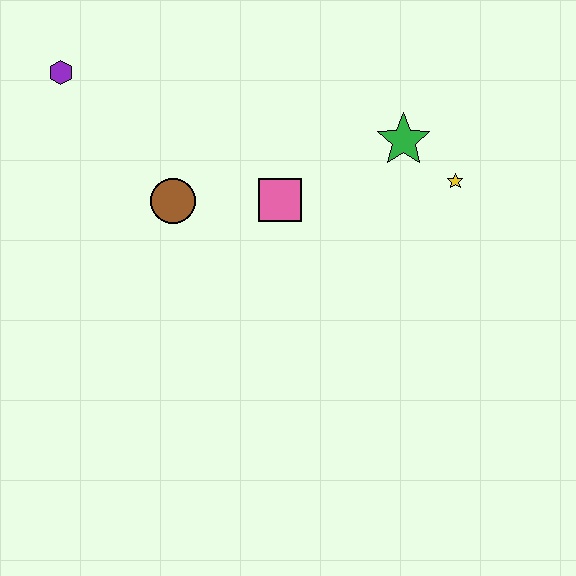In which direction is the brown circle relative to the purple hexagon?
The brown circle is below the purple hexagon.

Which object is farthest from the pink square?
The purple hexagon is farthest from the pink square.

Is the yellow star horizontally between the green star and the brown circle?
No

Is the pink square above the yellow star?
No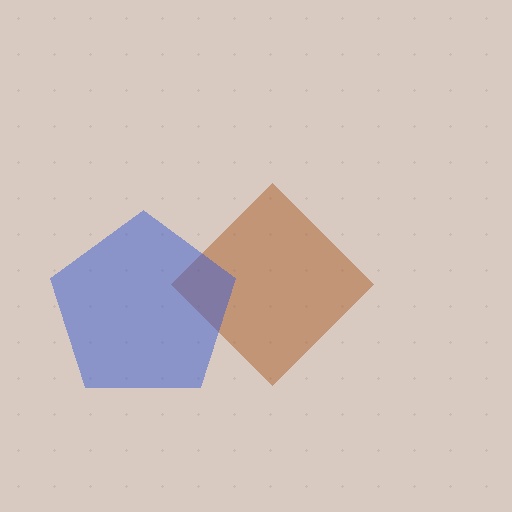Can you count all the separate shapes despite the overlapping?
Yes, there are 2 separate shapes.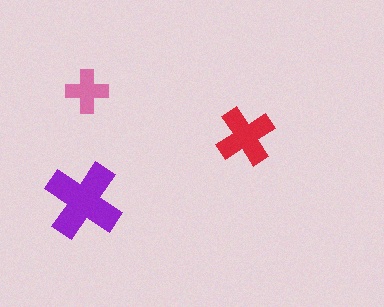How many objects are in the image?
There are 3 objects in the image.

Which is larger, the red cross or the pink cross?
The red one.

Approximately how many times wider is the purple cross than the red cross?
About 1.5 times wider.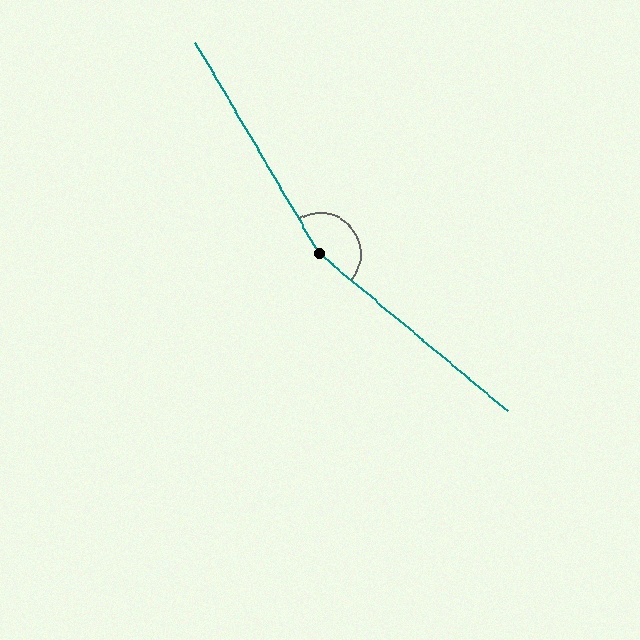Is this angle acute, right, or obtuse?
It is obtuse.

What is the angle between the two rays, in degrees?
Approximately 160 degrees.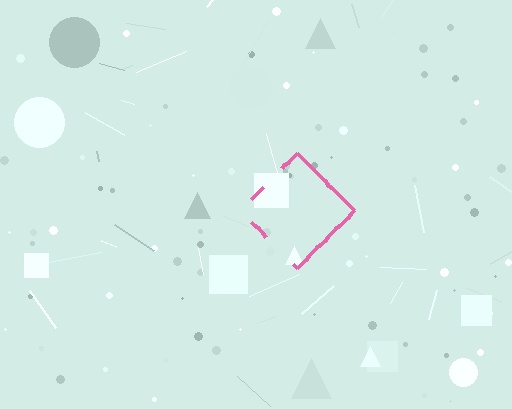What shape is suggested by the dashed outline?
The dashed outline suggests a diamond.